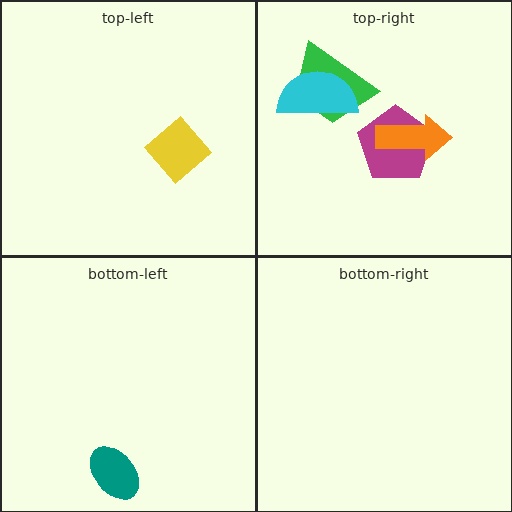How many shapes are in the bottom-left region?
1.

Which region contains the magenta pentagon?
The top-right region.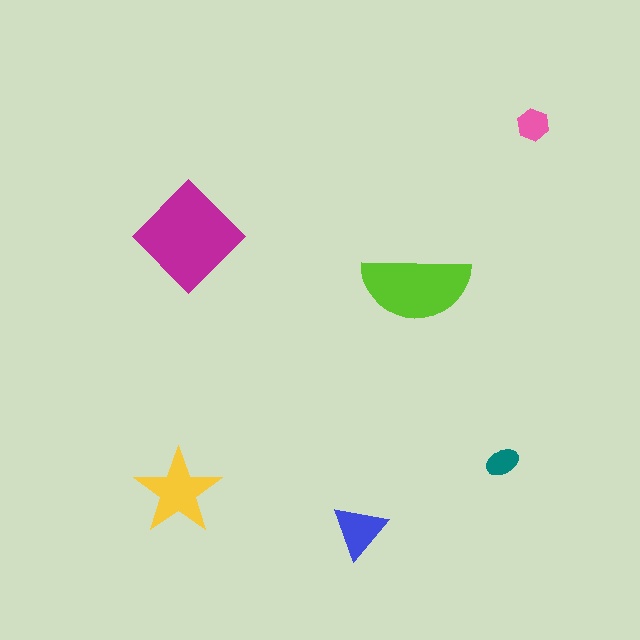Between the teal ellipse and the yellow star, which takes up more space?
The yellow star.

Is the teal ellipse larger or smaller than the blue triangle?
Smaller.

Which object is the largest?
The magenta diamond.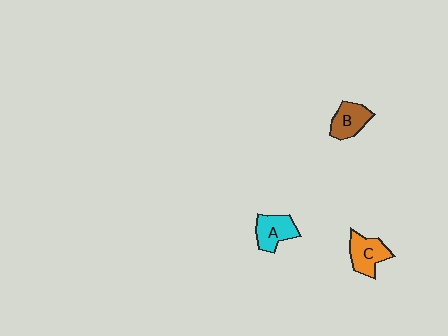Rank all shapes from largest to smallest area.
From largest to smallest: C (orange), A (cyan), B (brown).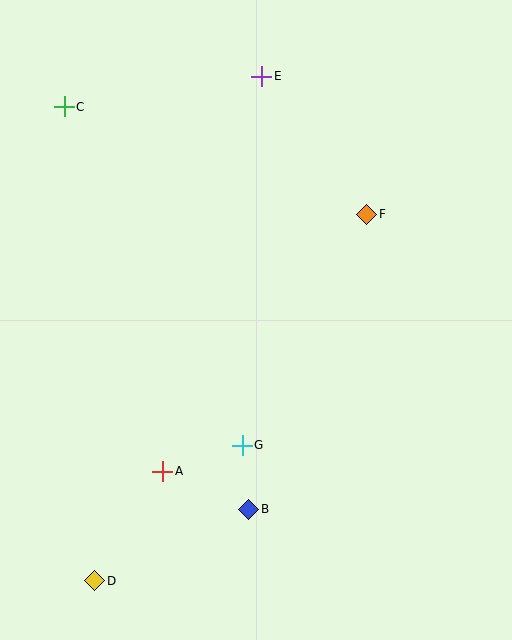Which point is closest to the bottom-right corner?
Point B is closest to the bottom-right corner.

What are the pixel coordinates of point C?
Point C is at (64, 107).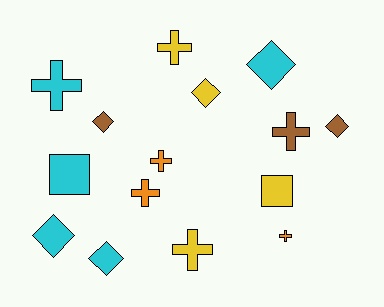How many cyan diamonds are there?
There are 3 cyan diamonds.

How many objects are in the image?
There are 15 objects.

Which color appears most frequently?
Cyan, with 5 objects.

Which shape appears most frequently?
Cross, with 7 objects.